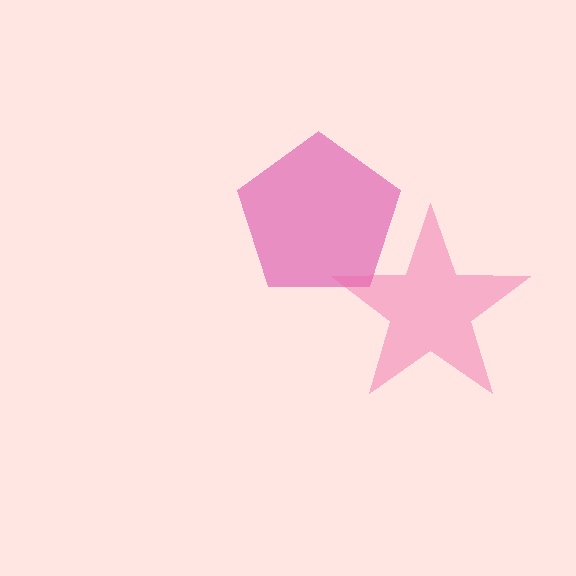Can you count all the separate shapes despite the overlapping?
Yes, there are 2 separate shapes.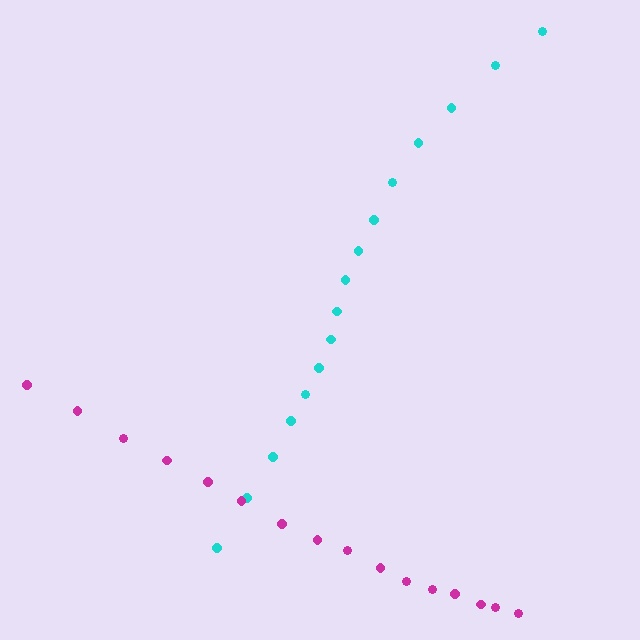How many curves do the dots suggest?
There are 2 distinct paths.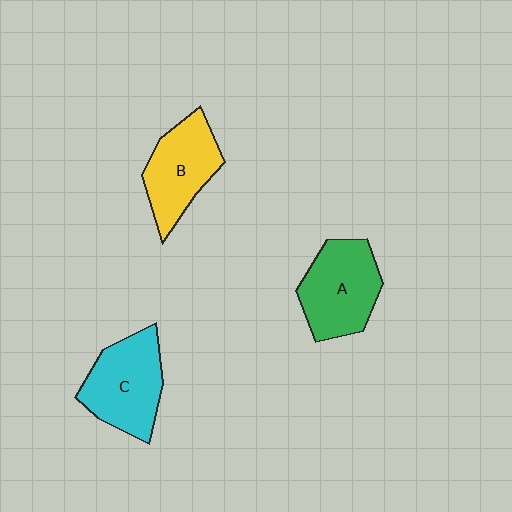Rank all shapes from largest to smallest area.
From largest to smallest: C (cyan), A (green), B (yellow).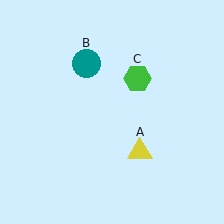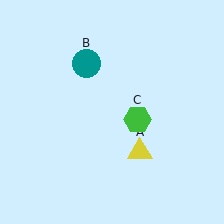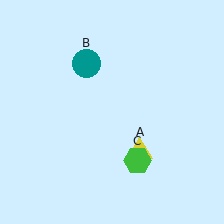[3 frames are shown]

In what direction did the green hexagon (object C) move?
The green hexagon (object C) moved down.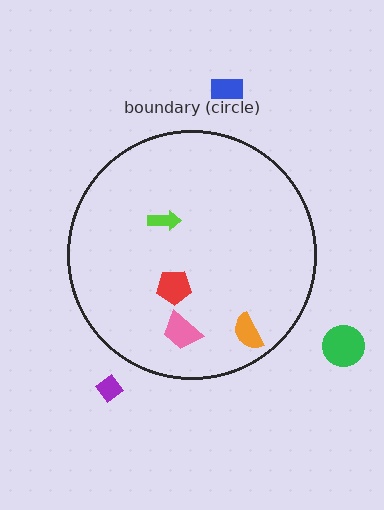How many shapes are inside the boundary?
4 inside, 3 outside.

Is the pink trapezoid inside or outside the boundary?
Inside.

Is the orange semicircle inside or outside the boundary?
Inside.